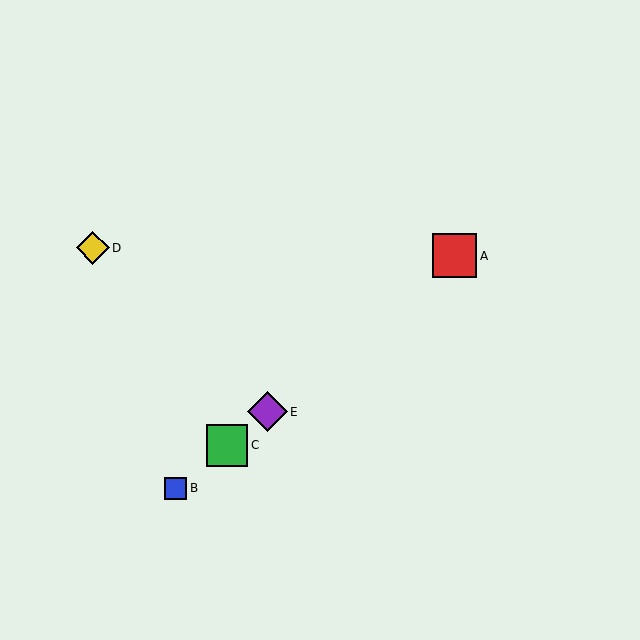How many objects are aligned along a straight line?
4 objects (A, B, C, E) are aligned along a straight line.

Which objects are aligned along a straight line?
Objects A, B, C, E are aligned along a straight line.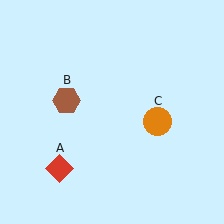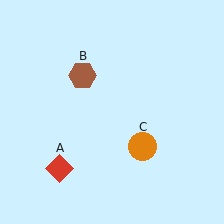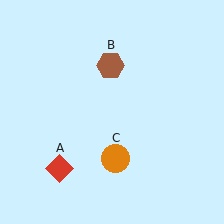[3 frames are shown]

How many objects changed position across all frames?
2 objects changed position: brown hexagon (object B), orange circle (object C).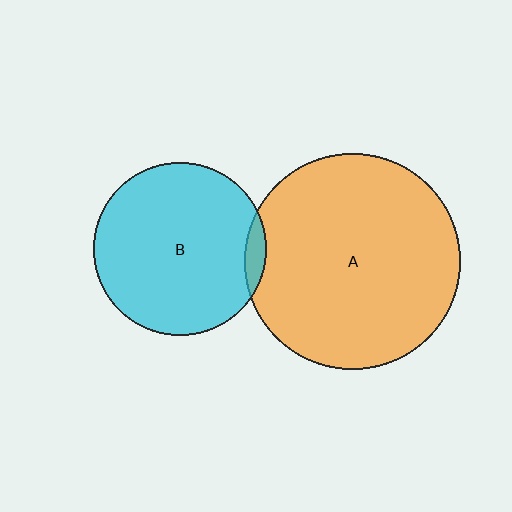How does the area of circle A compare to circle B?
Approximately 1.6 times.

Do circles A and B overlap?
Yes.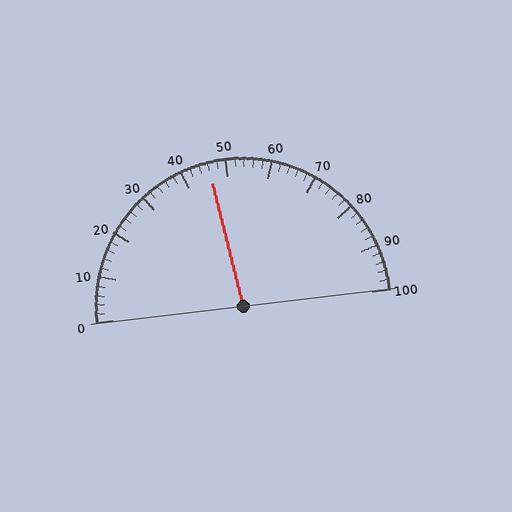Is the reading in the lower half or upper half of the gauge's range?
The reading is in the lower half of the range (0 to 100).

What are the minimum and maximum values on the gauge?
The gauge ranges from 0 to 100.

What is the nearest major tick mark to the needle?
The nearest major tick mark is 50.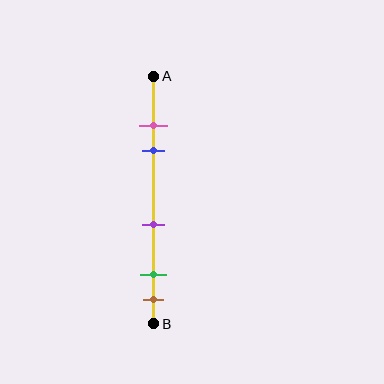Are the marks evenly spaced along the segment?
No, the marks are not evenly spaced.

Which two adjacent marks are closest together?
The pink and blue marks are the closest adjacent pair.